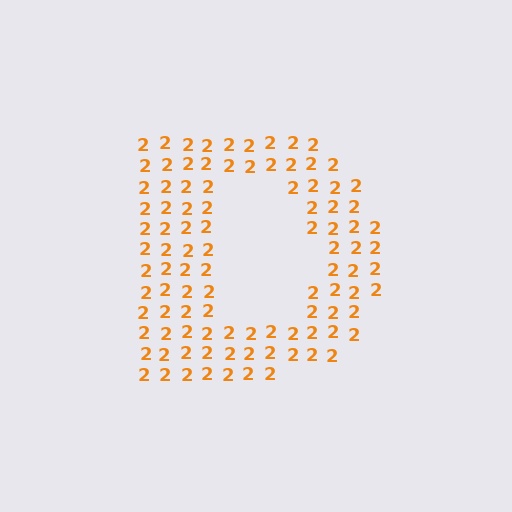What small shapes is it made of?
It is made of small digit 2's.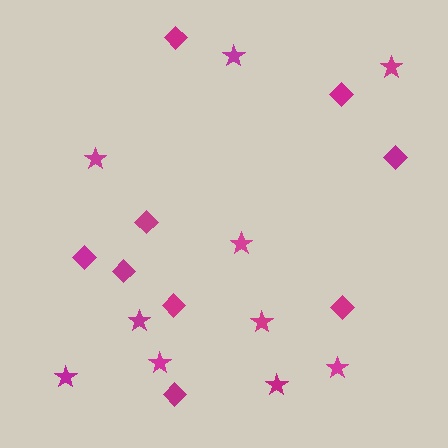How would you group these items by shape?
There are 2 groups: one group of stars (10) and one group of diamonds (9).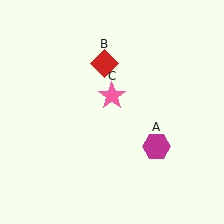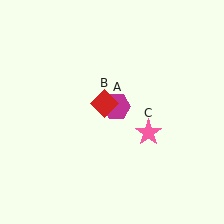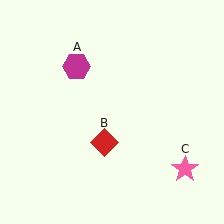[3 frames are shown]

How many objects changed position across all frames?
3 objects changed position: magenta hexagon (object A), red diamond (object B), pink star (object C).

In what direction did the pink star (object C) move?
The pink star (object C) moved down and to the right.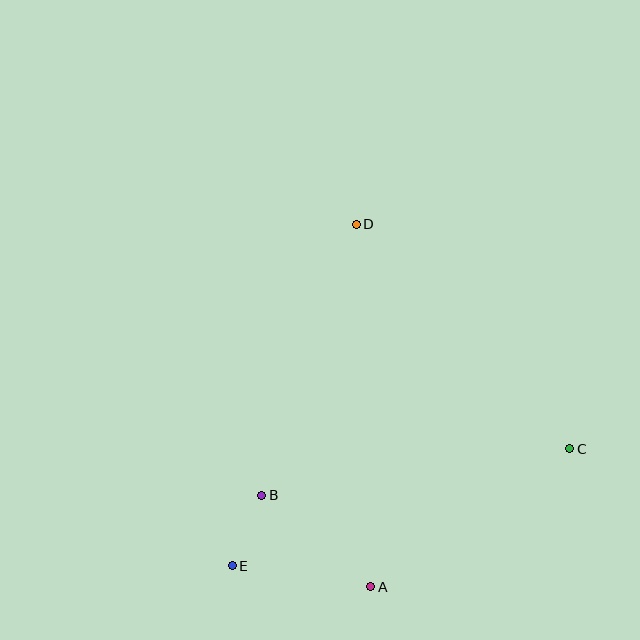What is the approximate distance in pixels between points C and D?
The distance between C and D is approximately 310 pixels.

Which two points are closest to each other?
Points B and E are closest to each other.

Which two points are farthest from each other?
Points D and E are farthest from each other.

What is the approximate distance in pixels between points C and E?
The distance between C and E is approximately 357 pixels.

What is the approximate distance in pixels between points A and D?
The distance between A and D is approximately 363 pixels.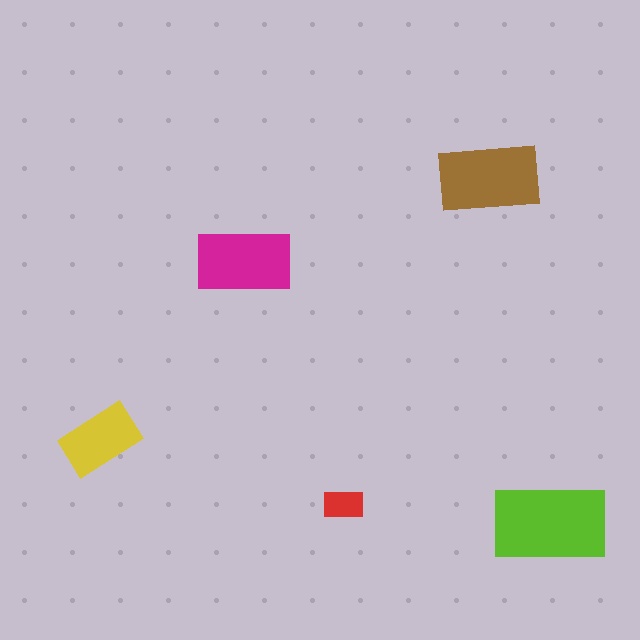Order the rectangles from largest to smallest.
the lime one, the brown one, the magenta one, the yellow one, the red one.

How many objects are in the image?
There are 5 objects in the image.